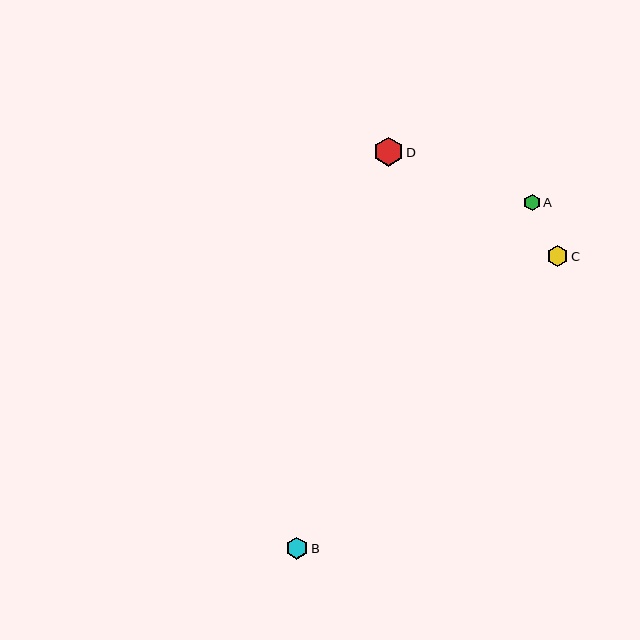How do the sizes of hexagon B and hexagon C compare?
Hexagon B and hexagon C are approximately the same size.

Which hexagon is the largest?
Hexagon D is the largest with a size of approximately 29 pixels.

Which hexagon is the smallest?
Hexagon A is the smallest with a size of approximately 16 pixels.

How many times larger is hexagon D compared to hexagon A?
Hexagon D is approximately 1.8 times the size of hexagon A.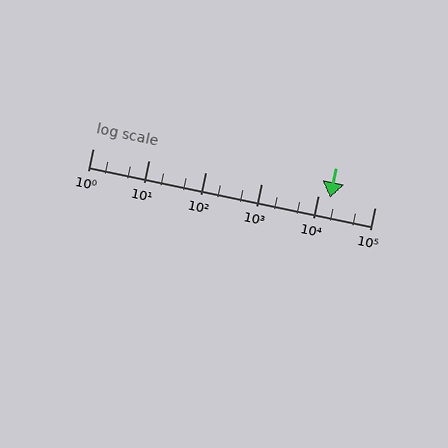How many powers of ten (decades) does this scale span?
The scale spans 5 decades, from 1 to 100000.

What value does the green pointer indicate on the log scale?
The pointer indicates approximately 16000.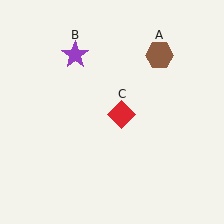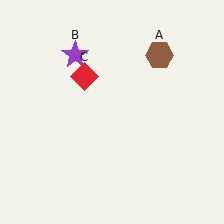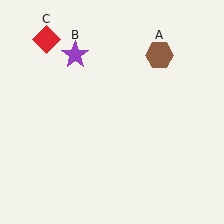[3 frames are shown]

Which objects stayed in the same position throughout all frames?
Brown hexagon (object A) and purple star (object B) remained stationary.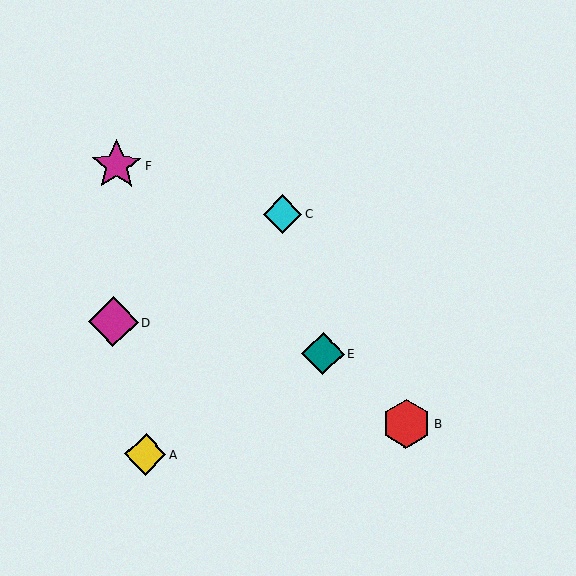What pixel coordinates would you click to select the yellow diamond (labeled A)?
Click at (146, 454) to select the yellow diamond A.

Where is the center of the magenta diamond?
The center of the magenta diamond is at (113, 322).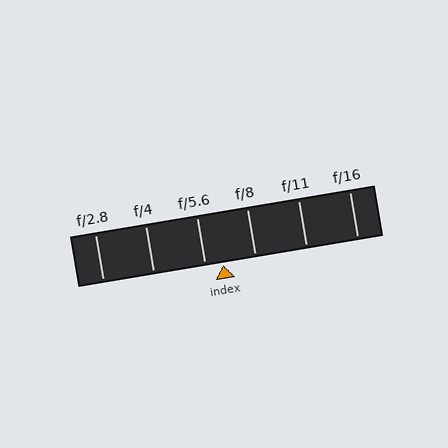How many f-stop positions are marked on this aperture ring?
There are 6 f-stop positions marked.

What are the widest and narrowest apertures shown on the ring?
The widest aperture shown is f/2.8 and the narrowest is f/16.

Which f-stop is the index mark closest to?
The index mark is closest to f/5.6.